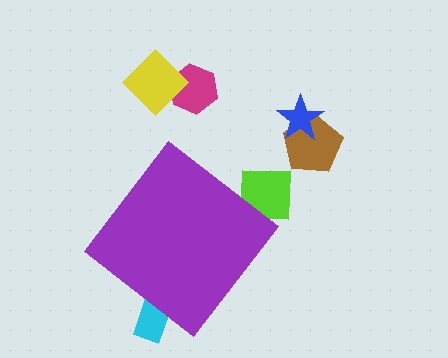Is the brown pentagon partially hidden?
No, the brown pentagon is fully visible.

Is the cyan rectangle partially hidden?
Yes, the cyan rectangle is partially hidden behind the purple diamond.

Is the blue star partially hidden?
No, the blue star is fully visible.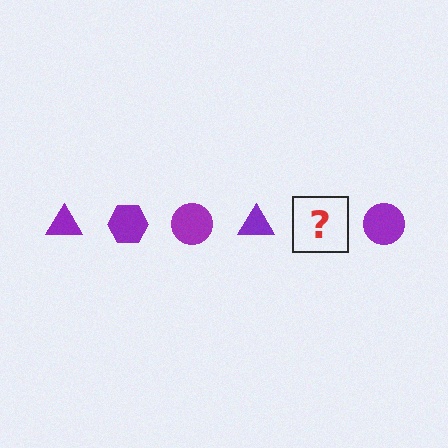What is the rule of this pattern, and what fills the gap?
The rule is that the pattern cycles through triangle, hexagon, circle shapes in purple. The gap should be filled with a purple hexagon.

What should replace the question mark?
The question mark should be replaced with a purple hexagon.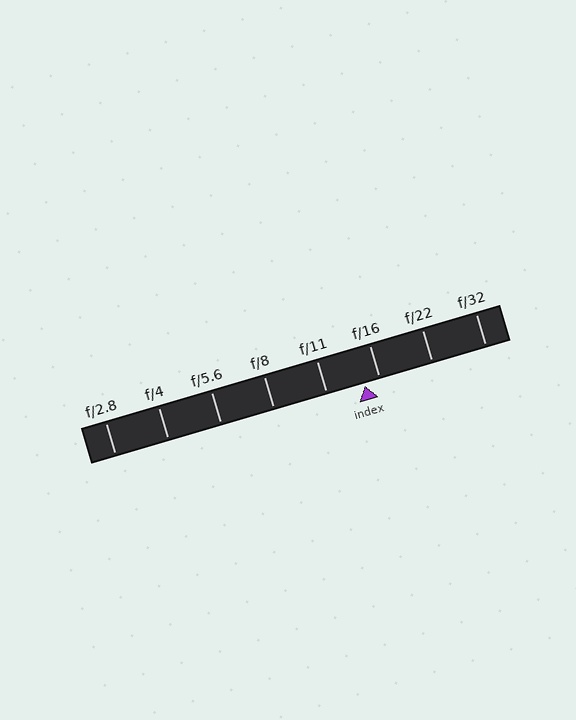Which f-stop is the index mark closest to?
The index mark is closest to f/16.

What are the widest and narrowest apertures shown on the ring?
The widest aperture shown is f/2.8 and the narrowest is f/32.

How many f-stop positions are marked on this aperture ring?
There are 8 f-stop positions marked.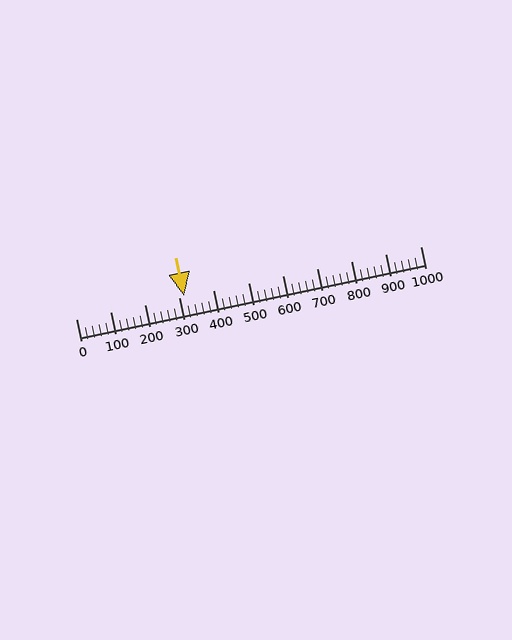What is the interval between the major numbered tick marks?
The major tick marks are spaced 100 units apart.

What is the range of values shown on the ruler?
The ruler shows values from 0 to 1000.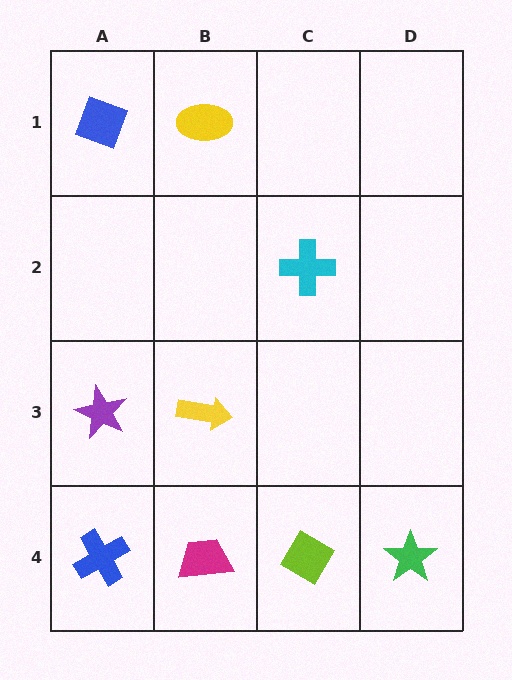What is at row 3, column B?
A yellow arrow.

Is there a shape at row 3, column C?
No, that cell is empty.